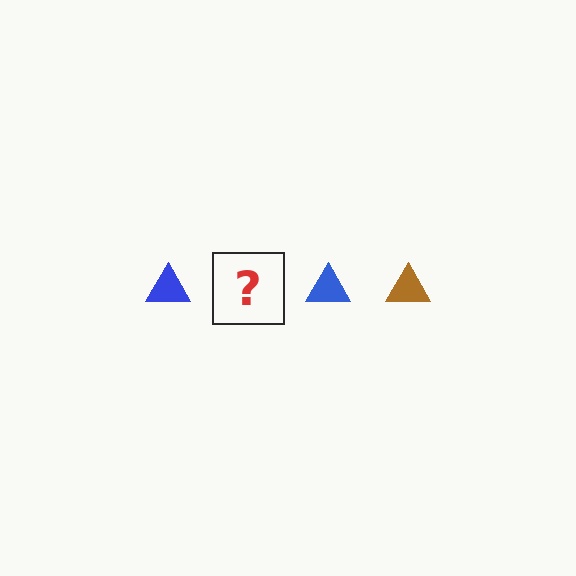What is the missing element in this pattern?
The missing element is a brown triangle.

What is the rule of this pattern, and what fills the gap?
The rule is that the pattern cycles through blue, brown triangles. The gap should be filled with a brown triangle.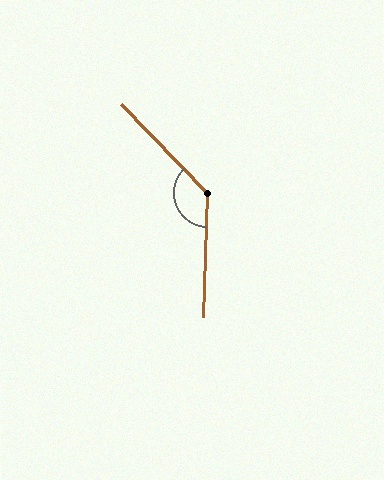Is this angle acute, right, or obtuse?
It is obtuse.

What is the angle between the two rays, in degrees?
Approximately 134 degrees.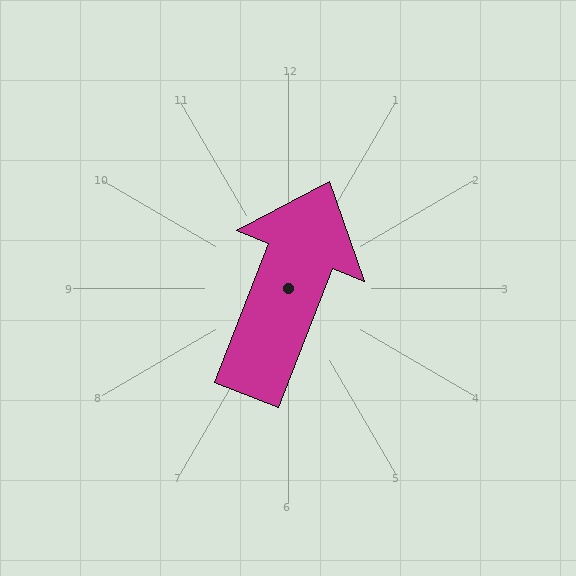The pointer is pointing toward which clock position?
Roughly 1 o'clock.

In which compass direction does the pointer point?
North.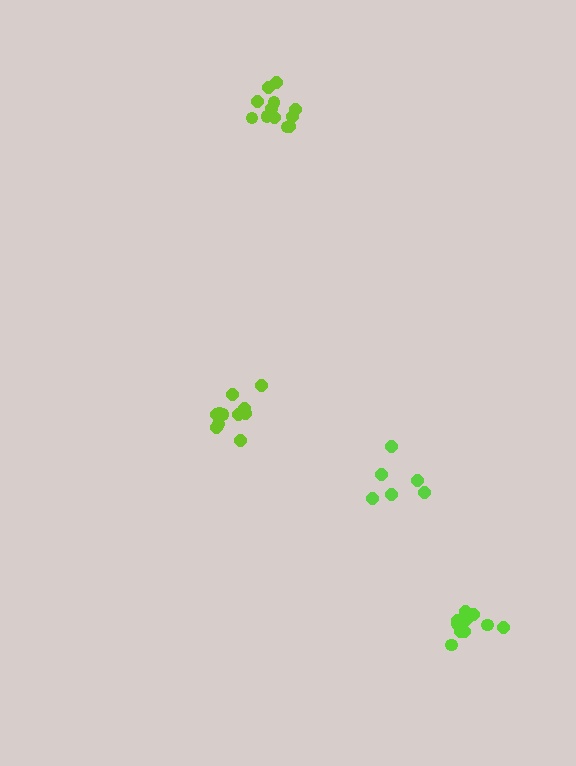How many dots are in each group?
Group 1: 12 dots, Group 2: 11 dots, Group 3: 6 dots, Group 4: 12 dots (41 total).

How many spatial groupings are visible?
There are 4 spatial groupings.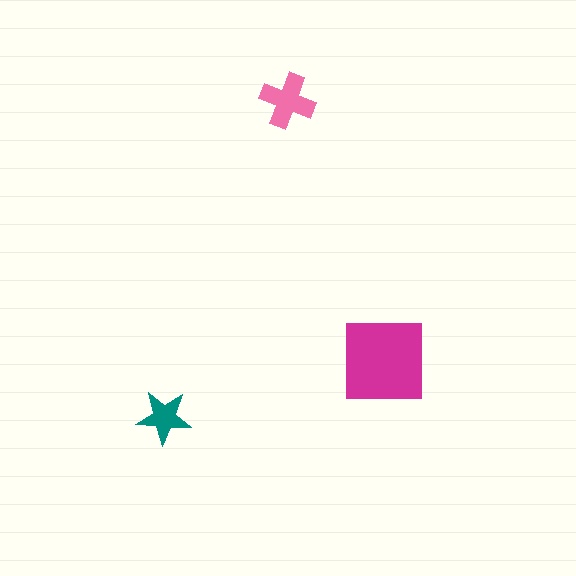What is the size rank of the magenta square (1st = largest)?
1st.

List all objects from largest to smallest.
The magenta square, the pink cross, the teal star.